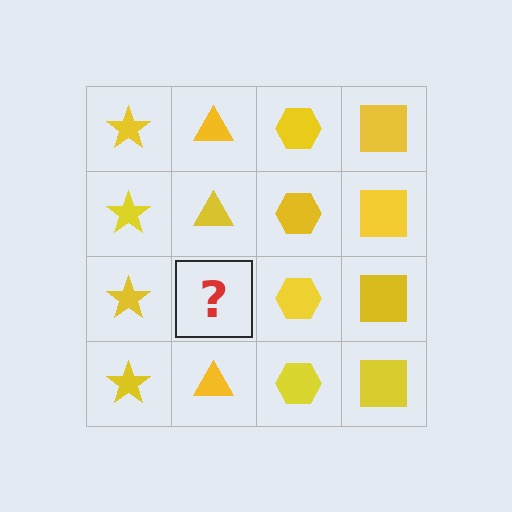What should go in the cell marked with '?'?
The missing cell should contain a yellow triangle.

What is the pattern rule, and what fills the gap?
The rule is that each column has a consistent shape. The gap should be filled with a yellow triangle.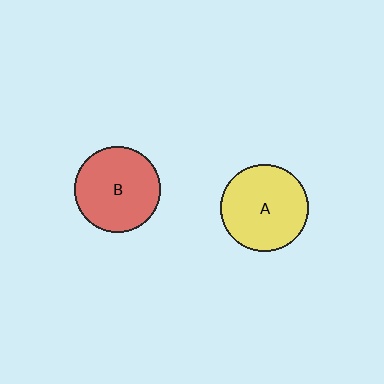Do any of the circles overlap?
No, none of the circles overlap.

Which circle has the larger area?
Circle A (yellow).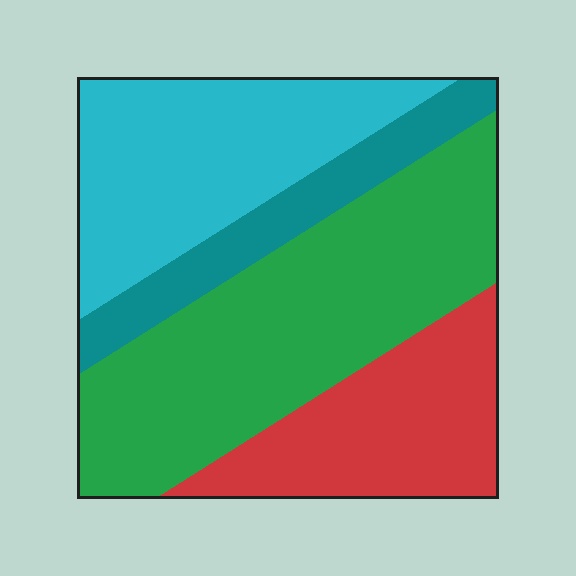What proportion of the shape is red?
Red covers roughly 20% of the shape.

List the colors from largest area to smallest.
From largest to smallest: green, cyan, red, teal.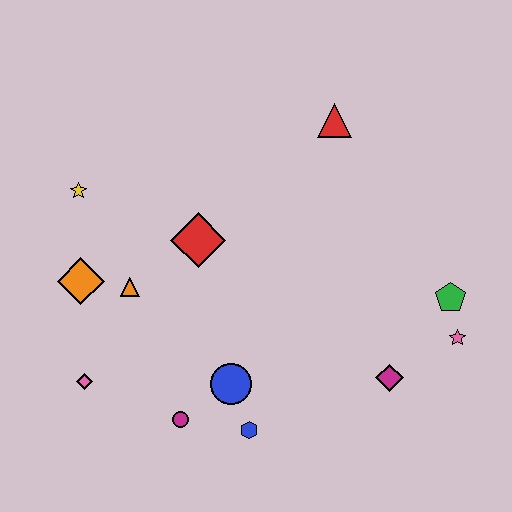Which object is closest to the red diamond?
The orange triangle is closest to the red diamond.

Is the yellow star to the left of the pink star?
Yes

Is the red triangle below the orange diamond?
No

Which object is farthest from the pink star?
The yellow star is farthest from the pink star.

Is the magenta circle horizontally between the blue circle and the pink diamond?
Yes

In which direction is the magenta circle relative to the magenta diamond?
The magenta circle is to the left of the magenta diamond.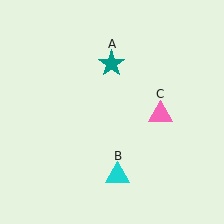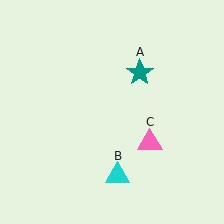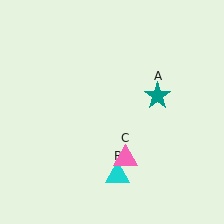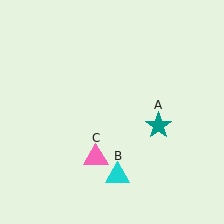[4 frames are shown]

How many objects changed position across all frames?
2 objects changed position: teal star (object A), pink triangle (object C).